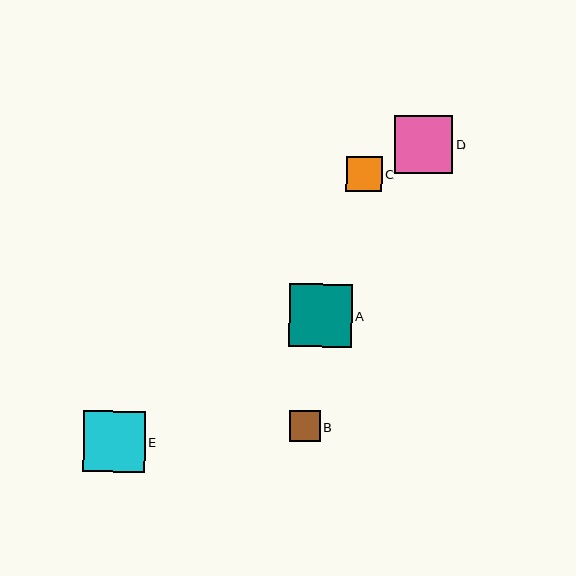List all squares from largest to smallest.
From largest to smallest: A, E, D, C, B.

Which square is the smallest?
Square B is the smallest with a size of approximately 31 pixels.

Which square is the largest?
Square A is the largest with a size of approximately 63 pixels.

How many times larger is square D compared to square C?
Square D is approximately 1.6 times the size of square C.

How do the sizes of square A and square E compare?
Square A and square E are approximately the same size.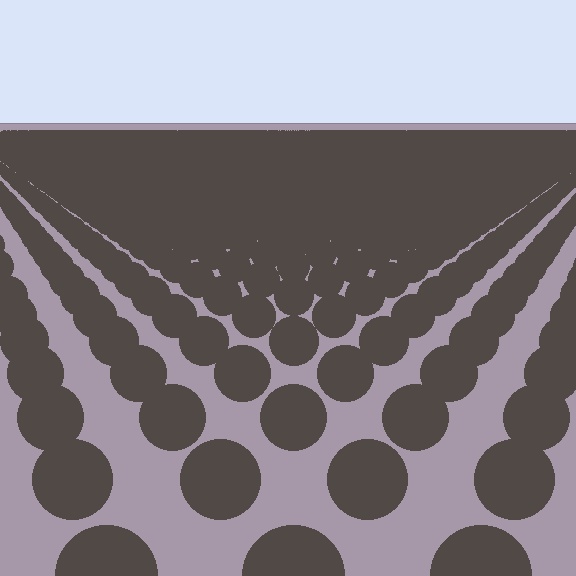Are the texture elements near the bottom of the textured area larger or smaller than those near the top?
Larger. Near the bottom, elements are closer to the viewer and appear at a bigger on-screen size.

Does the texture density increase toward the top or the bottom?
Density increases toward the top.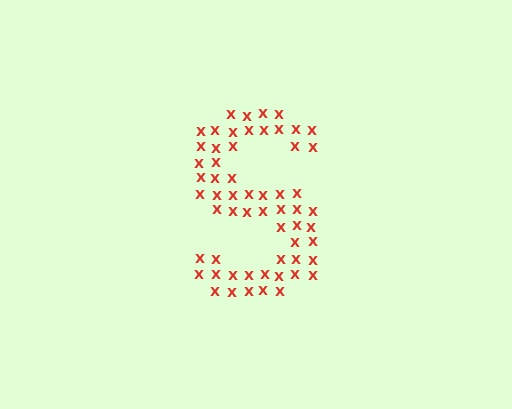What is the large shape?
The large shape is the letter S.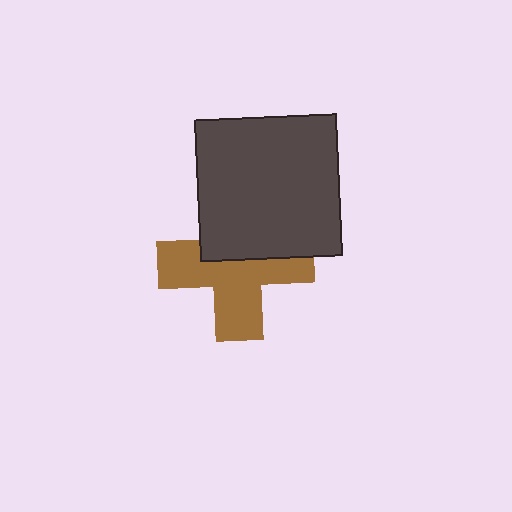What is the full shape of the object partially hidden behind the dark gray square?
The partially hidden object is a brown cross.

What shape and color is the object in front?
The object in front is a dark gray square.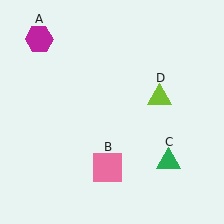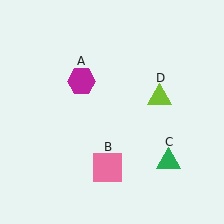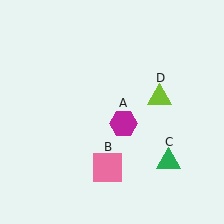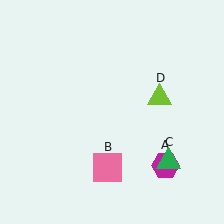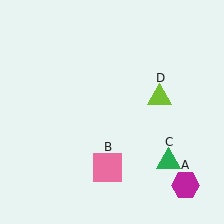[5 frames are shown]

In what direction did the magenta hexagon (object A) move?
The magenta hexagon (object A) moved down and to the right.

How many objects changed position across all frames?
1 object changed position: magenta hexagon (object A).